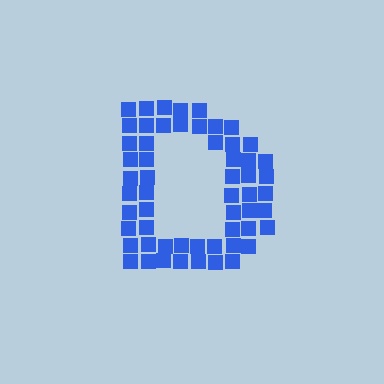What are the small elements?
The small elements are squares.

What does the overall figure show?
The overall figure shows the letter D.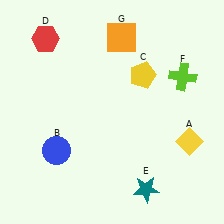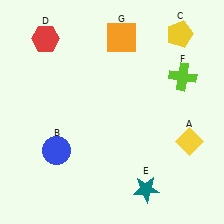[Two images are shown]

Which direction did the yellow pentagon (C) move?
The yellow pentagon (C) moved up.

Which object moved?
The yellow pentagon (C) moved up.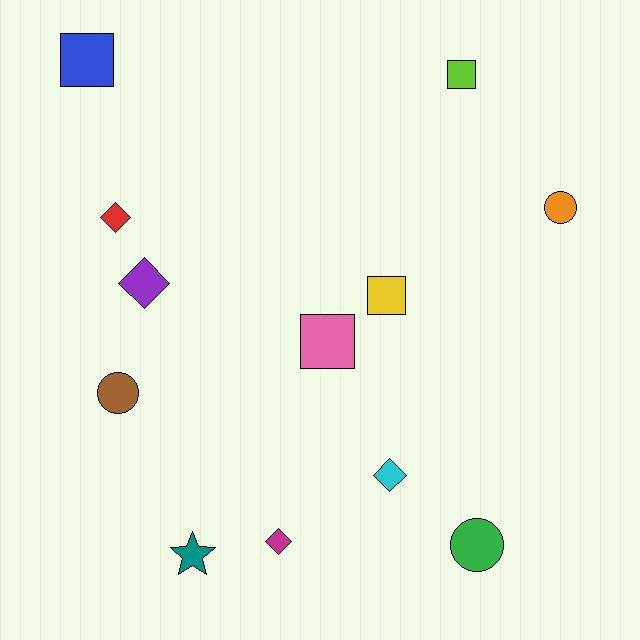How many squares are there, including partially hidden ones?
There are 4 squares.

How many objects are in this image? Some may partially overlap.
There are 12 objects.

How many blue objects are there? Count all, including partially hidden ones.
There is 1 blue object.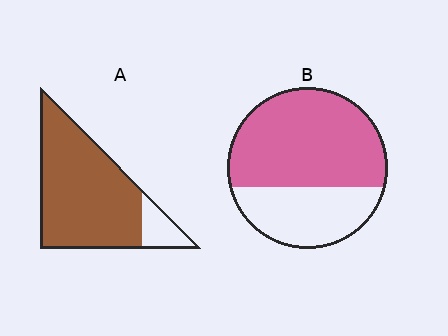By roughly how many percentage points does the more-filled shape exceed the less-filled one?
By roughly 20 percentage points (A over B).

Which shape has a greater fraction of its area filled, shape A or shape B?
Shape A.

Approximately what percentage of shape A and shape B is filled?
A is approximately 85% and B is approximately 65%.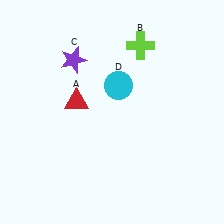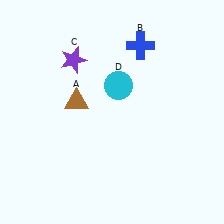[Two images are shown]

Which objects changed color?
A changed from red to brown. B changed from lime to blue.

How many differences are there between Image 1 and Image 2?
There are 2 differences between the two images.